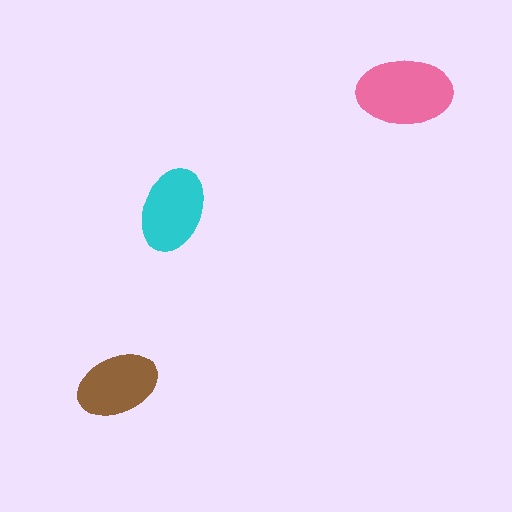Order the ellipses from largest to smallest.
the pink one, the cyan one, the brown one.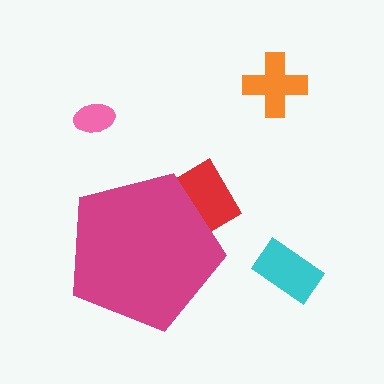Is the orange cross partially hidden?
No, the orange cross is fully visible.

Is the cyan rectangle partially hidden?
No, the cyan rectangle is fully visible.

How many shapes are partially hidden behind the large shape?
1 shape is partially hidden.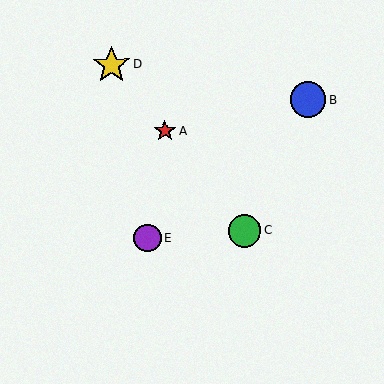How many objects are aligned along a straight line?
3 objects (A, C, D) are aligned along a straight line.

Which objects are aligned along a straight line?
Objects A, C, D are aligned along a straight line.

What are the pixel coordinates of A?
Object A is at (165, 131).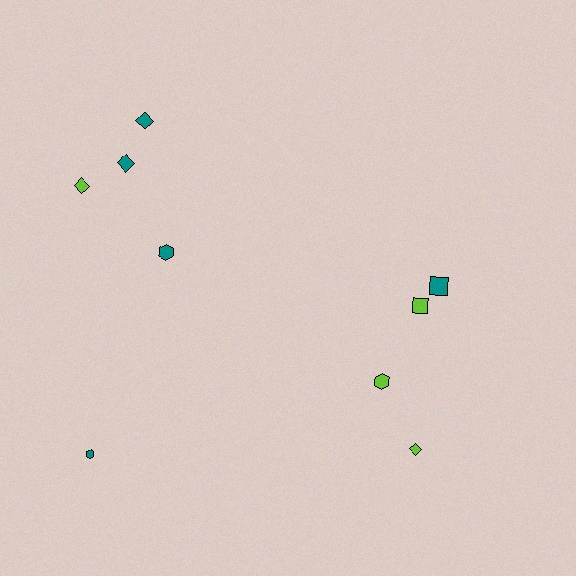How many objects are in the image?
There are 9 objects.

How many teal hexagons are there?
There are 2 teal hexagons.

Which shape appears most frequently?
Diamond, with 4 objects.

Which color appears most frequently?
Teal, with 5 objects.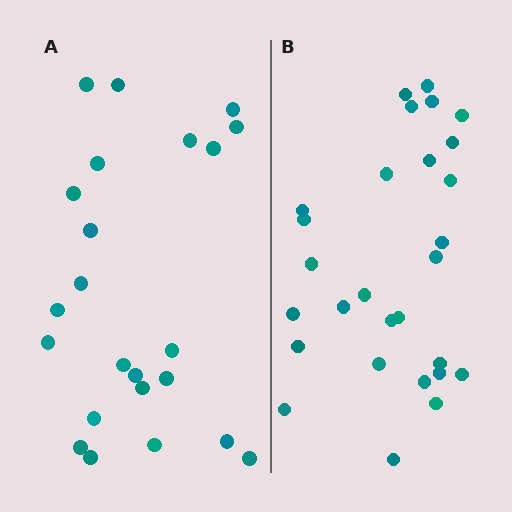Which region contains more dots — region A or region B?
Region B (the right region) has more dots.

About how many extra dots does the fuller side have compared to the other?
Region B has about 5 more dots than region A.